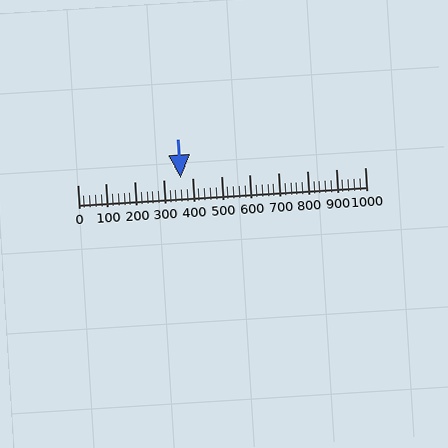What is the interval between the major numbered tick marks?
The major tick marks are spaced 100 units apart.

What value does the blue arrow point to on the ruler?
The blue arrow points to approximately 358.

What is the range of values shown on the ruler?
The ruler shows values from 0 to 1000.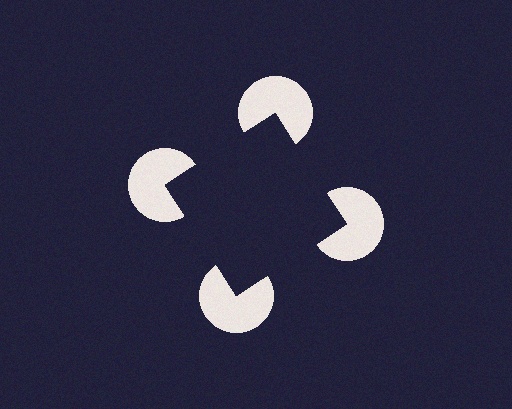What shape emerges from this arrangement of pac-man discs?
An illusory square — its edges are inferred from the aligned wedge cuts in the pac-man discs, not physically drawn.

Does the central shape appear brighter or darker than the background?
It typically appears slightly darker than the background, even though no actual brightness change is drawn.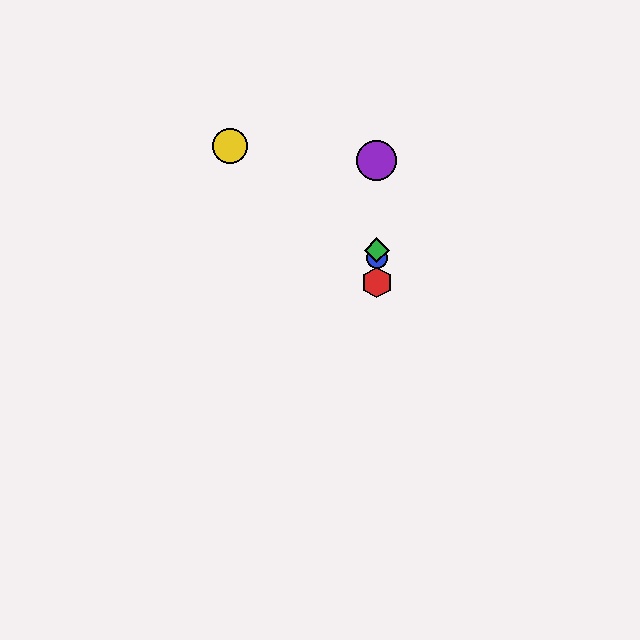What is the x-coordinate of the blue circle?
The blue circle is at x≈377.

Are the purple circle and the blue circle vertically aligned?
Yes, both are at x≈377.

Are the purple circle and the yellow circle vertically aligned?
No, the purple circle is at x≈377 and the yellow circle is at x≈230.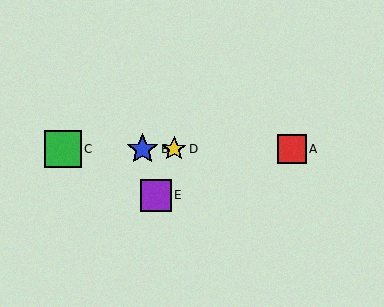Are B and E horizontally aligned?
No, B is at y≈149 and E is at y≈195.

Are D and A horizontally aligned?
Yes, both are at y≈149.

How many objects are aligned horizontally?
4 objects (A, B, C, D) are aligned horizontally.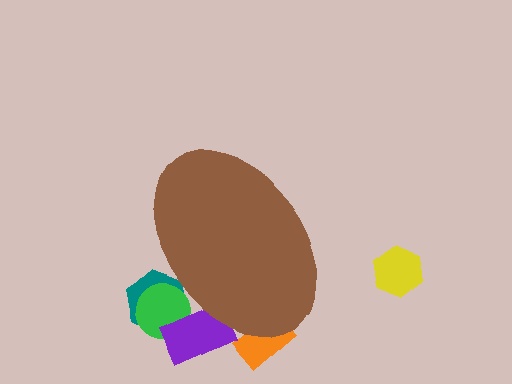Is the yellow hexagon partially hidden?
No, the yellow hexagon is fully visible.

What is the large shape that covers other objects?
A brown ellipse.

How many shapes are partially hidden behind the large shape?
4 shapes are partially hidden.